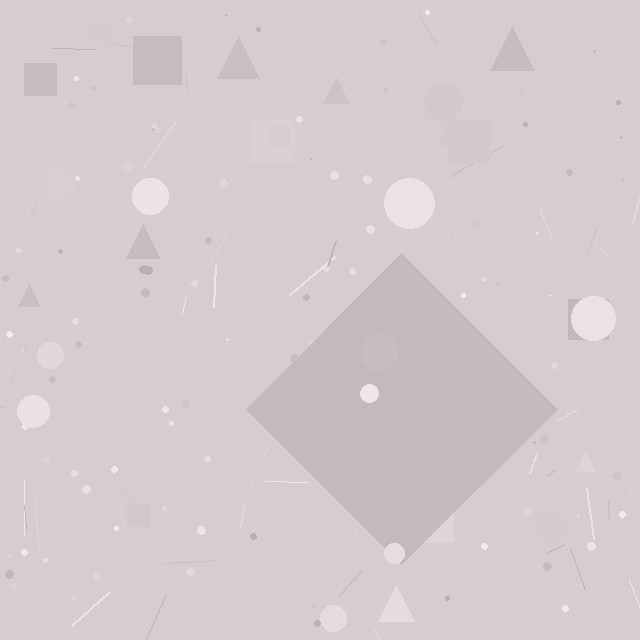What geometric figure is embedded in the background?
A diamond is embedded in the background.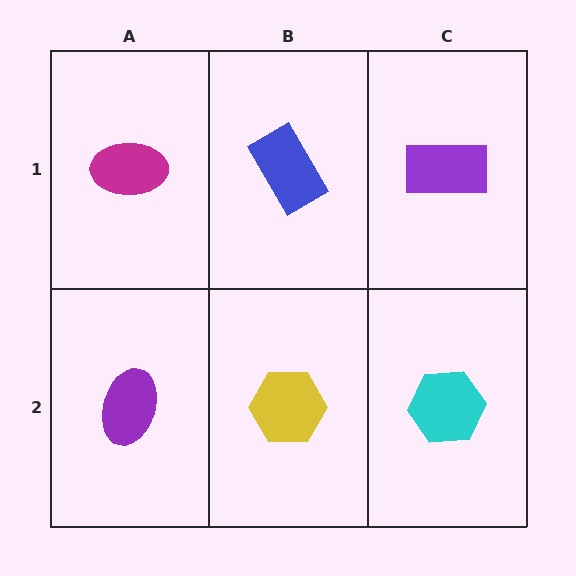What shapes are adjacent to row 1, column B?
A yellow hexagon (row 2, column B), a magenta ellipse (row 1, column A), a purple rectangle (row 1, column C).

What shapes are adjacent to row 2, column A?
A magenta ellipse (row 1, column A), a yellow hexagon (row 2, column B).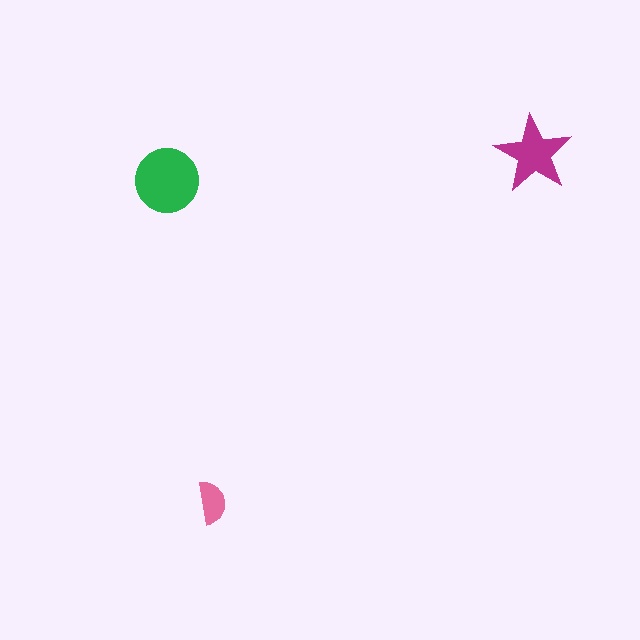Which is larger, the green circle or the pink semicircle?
The green circle.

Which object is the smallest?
The pink semicircle.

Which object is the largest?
The green circle.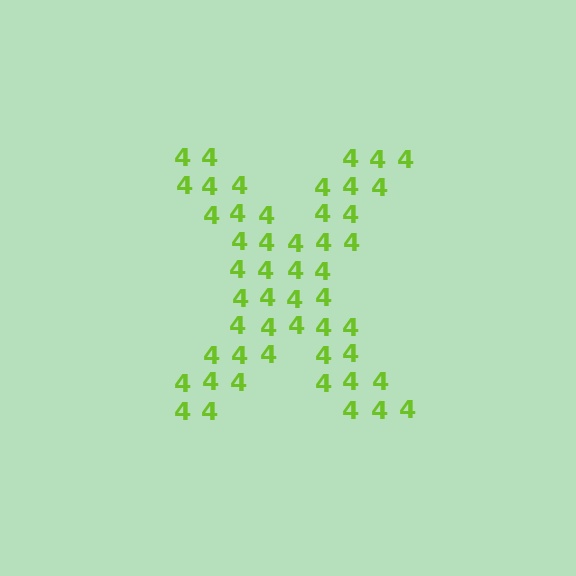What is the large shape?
The large shape is the letter X.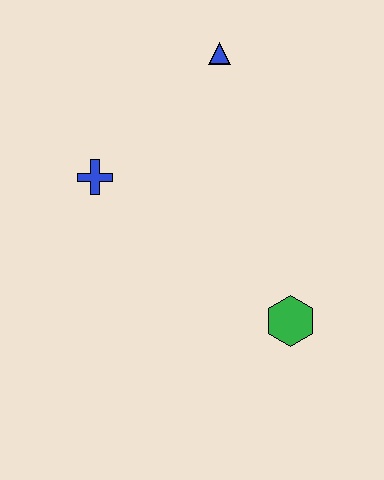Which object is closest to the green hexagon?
The blue cross is closest to the green hexagon.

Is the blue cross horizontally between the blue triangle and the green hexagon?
No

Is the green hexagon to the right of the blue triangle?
Yes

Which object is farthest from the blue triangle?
The green hexagon is farthest from the blue triangle.